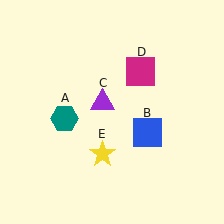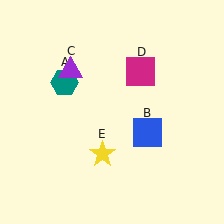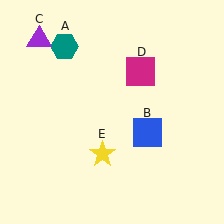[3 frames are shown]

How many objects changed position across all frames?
2 objects changed position: teal hexagon (object A), purple triangle (object C).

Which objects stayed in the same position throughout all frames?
Blue square (object B) and magenta square (object D) and yellow star (object E) remained stationary.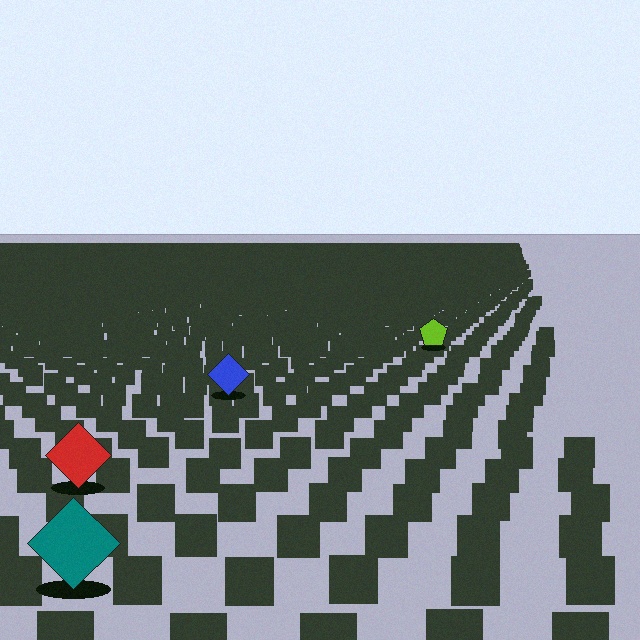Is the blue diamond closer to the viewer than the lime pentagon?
Yes. The blue diamond is closer — you can tell from the texture gradient: the ground texture is coarser near it.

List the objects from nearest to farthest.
From nearest to farthest: the teal diamond, the red diamond, the blue diamond, the lime pentagon.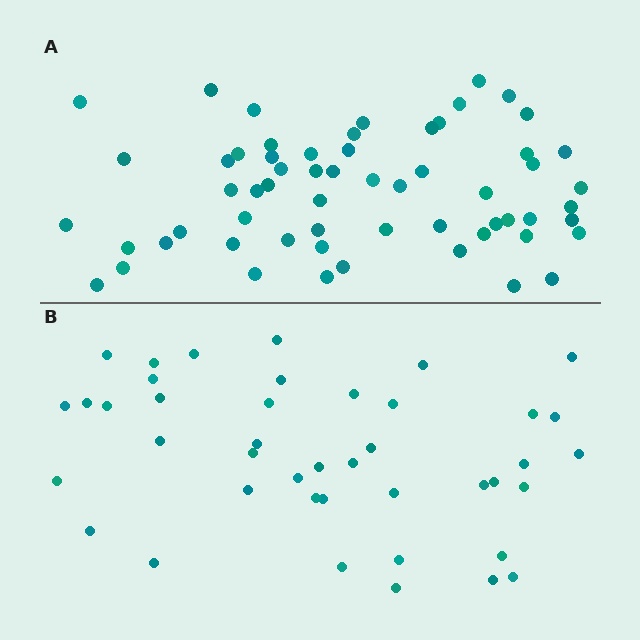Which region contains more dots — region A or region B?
Region A (the top region) has more dots.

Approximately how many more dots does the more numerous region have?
Region A has approximately 20 more dots than region B.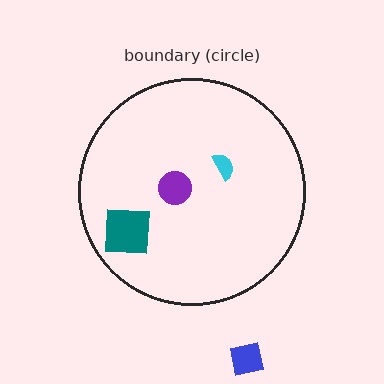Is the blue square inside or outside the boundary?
Outside.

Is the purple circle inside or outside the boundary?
Inside.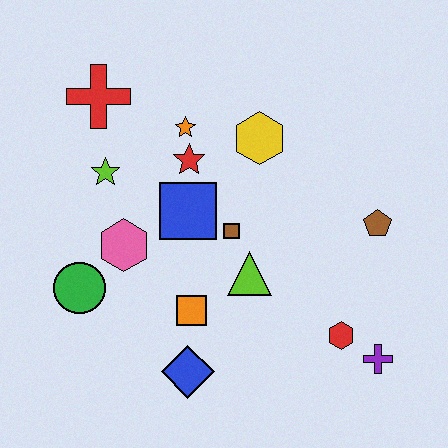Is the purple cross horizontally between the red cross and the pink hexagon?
No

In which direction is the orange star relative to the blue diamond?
The orange star is above the blue diamond.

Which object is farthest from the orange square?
The red cross is farthest from the orange square.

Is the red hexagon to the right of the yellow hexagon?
Yes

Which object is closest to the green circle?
The pink hexagon is closest to the green circle.